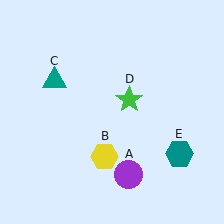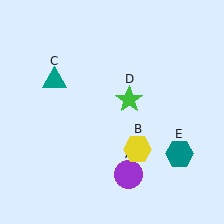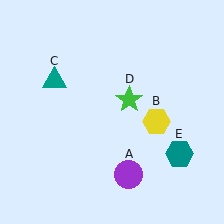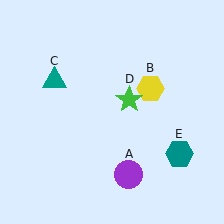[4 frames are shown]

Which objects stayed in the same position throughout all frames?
Purple circle (object A) and teal triangle (object C) and green star (object D) and teal hexagon (object E) remained stationary.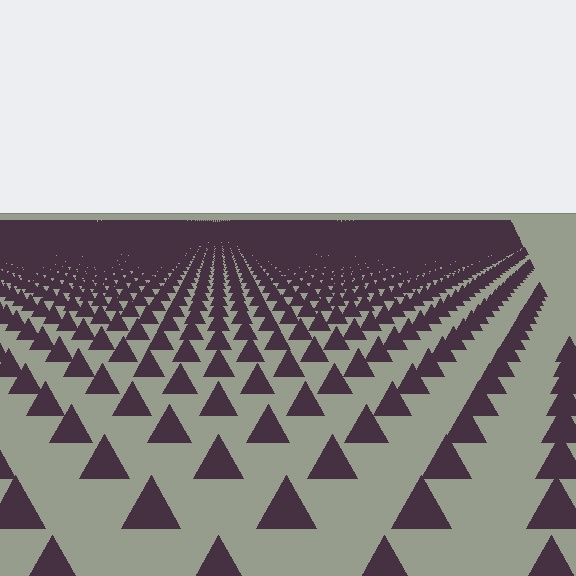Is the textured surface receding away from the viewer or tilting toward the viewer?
The surface is receding away from the viewer. Texture elements get smaller and denser toward the top.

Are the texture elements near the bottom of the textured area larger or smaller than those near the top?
Larger. Near the bottom, elements are closer to the viewer and appear at a bigger on-screen size.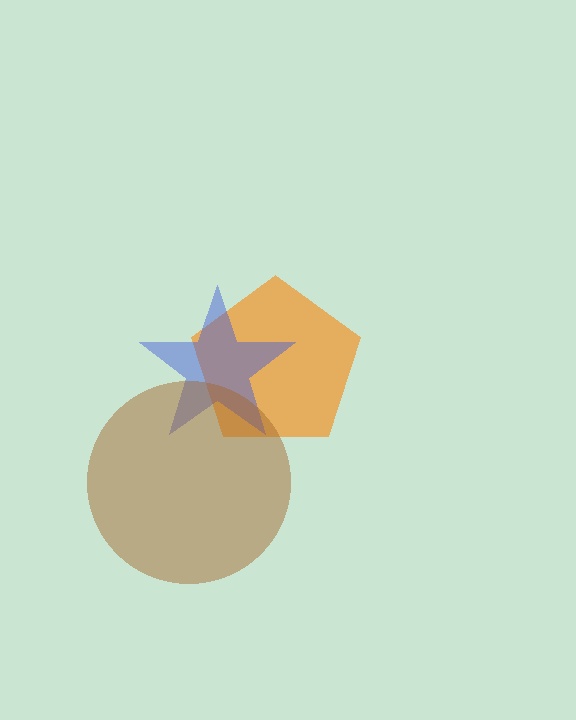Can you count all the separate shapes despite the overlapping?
Yes, there are 3 separate shapes.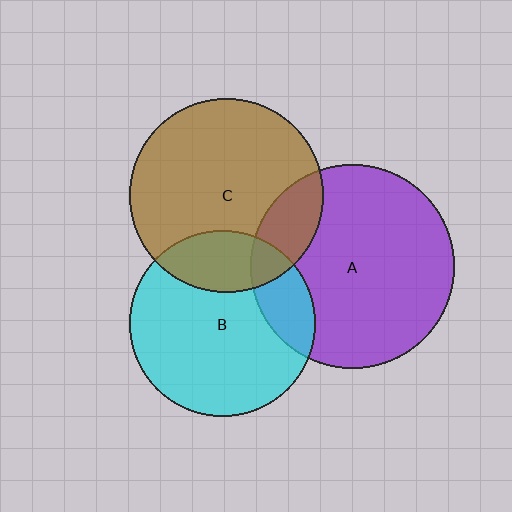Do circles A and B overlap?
Yes.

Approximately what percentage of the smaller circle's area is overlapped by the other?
Approximately 20%.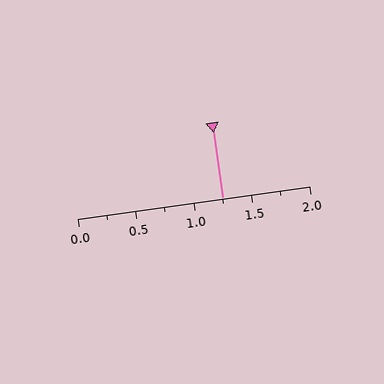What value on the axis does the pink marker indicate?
The marker indicates approximately 1.25.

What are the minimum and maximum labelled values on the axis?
The axis runs from 0.0 to 2.0.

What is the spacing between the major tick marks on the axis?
The major ticks are spaced 0.5 apart.